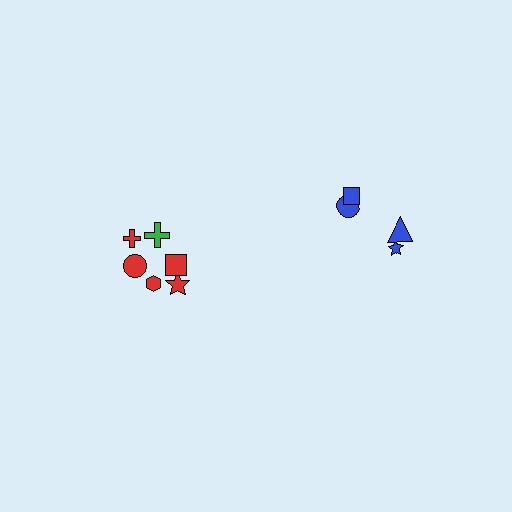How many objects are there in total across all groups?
There are 10 objects.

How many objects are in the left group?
There are 6 objects.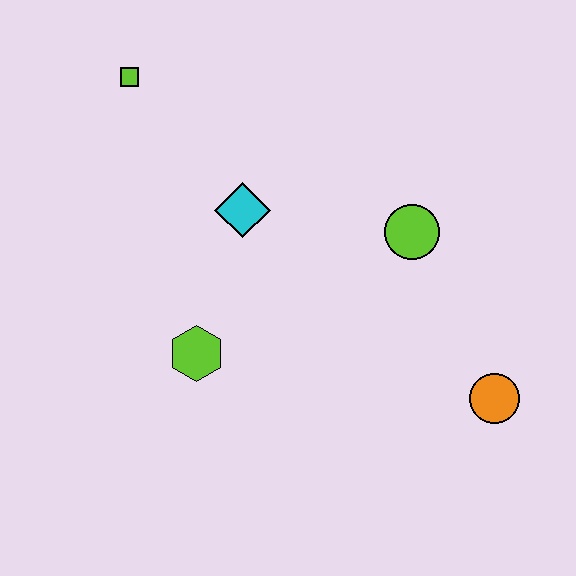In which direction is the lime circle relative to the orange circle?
The lime circle is above the orange circle.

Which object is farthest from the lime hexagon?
The orange circle is farthest from the lime hexagon.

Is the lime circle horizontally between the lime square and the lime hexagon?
No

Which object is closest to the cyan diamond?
The lime hexagon is closest to the cyan diamond.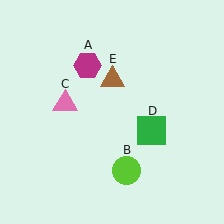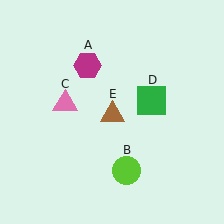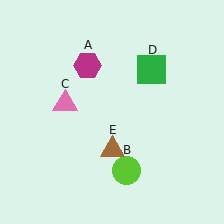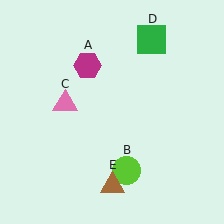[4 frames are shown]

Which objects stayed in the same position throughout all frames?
Magenta hexagon (object A) and lime circle (object B) and pink triangle (object C) remained stationary.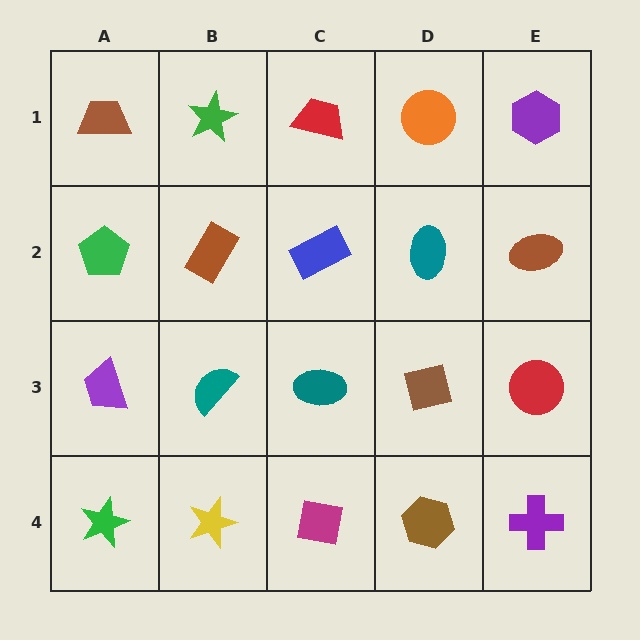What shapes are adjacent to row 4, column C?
A teal ellipse (row 3, column C), a yellow star (row 4, column B), a brown hexagon (row 4, column D).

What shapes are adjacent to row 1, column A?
A green pentagon (row 2, column A), a green star (row 1, column B).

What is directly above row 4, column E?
A red circle.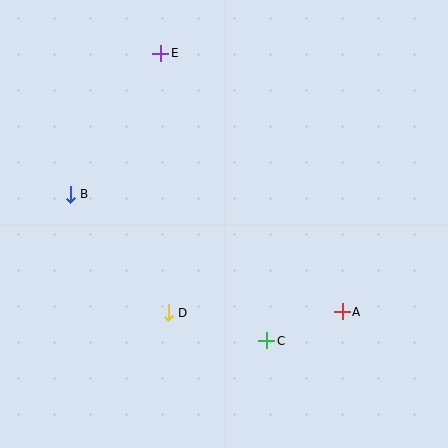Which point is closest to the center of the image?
Point D at (168, 313) is closest to the center.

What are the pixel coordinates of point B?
Point B is at (70, 194).